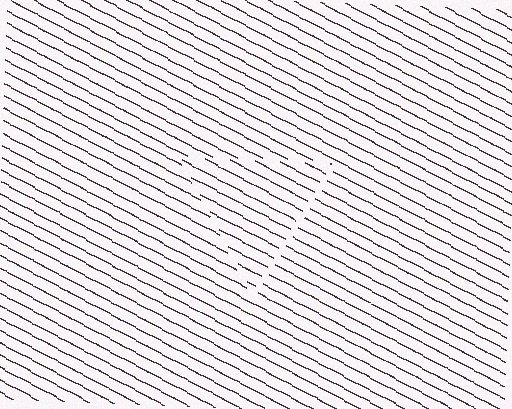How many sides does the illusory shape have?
3 sides — the line-ends trace a triangle.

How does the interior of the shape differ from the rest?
The interior of the shape contains the same grating, shifted by half a period — the contour is defined by the phase discontinuity where line-ends from the inner and outer gratings abut.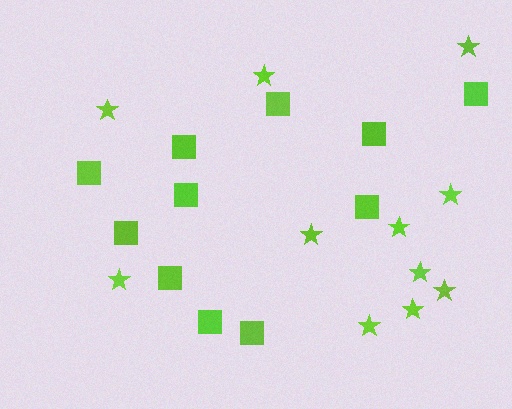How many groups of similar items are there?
There are 2 groups: one group of stars (11) and one group of squares (11).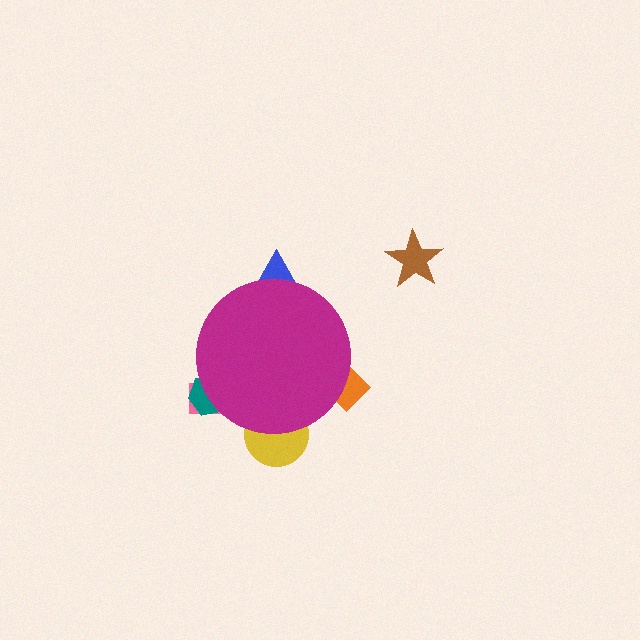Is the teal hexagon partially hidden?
Yes, the teal hexagon is partially hidden behind the magenta circle.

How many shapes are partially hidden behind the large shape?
5 shapes are partially hidden.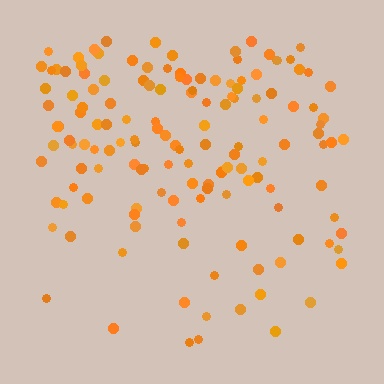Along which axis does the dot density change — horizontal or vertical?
Vertical.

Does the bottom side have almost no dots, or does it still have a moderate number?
Still a moderate number, just noticeably fewer than the top.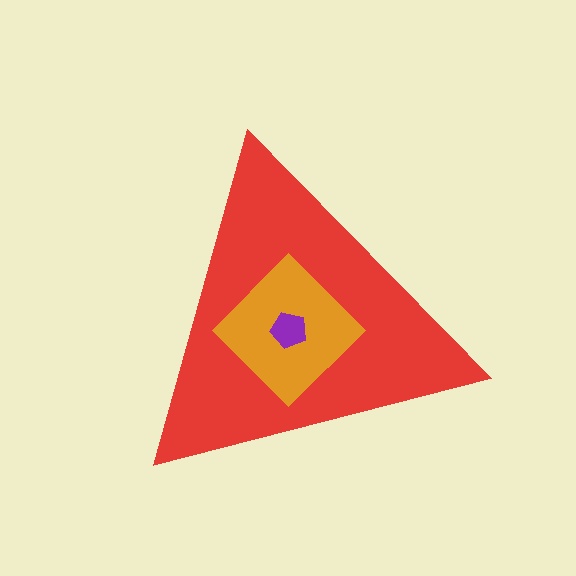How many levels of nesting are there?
3.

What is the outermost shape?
The red triangle.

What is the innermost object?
The purple pentagon.